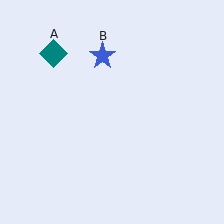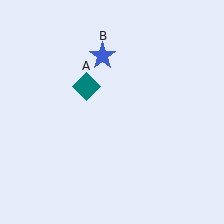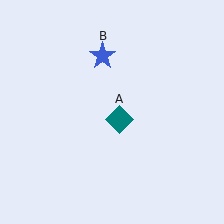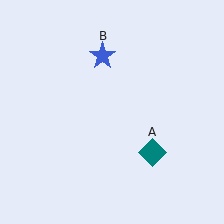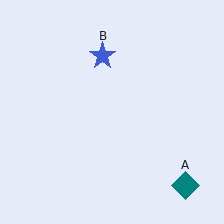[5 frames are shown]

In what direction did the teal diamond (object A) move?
The teal diamond (object A) moved down and to the right.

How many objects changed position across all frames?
1 object changed position: teal diamond (object A).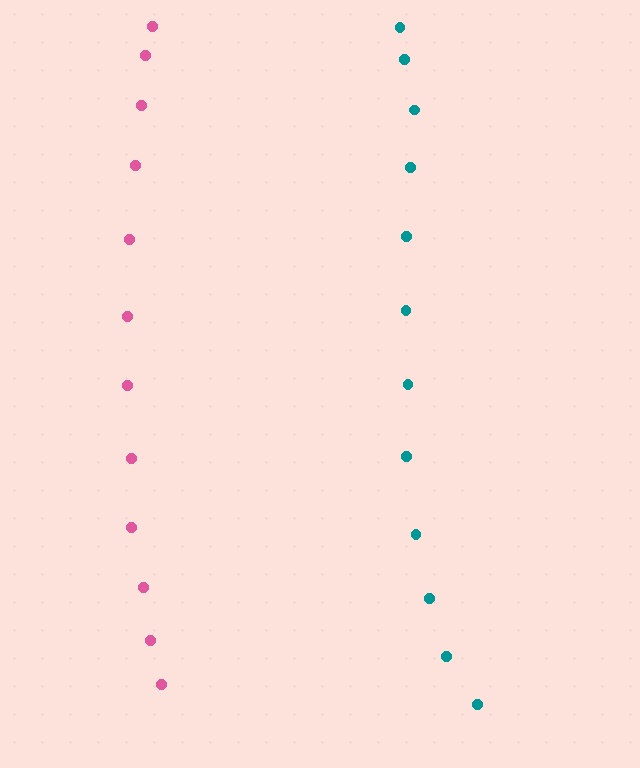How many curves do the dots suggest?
There are 2 distinct paths.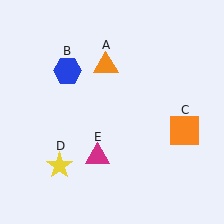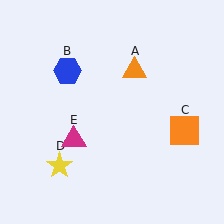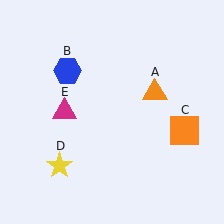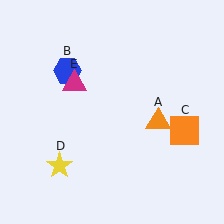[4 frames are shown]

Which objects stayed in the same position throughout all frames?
Blue hexagon (object B) and orange square (object C) and yellow star (object D) remained stationary.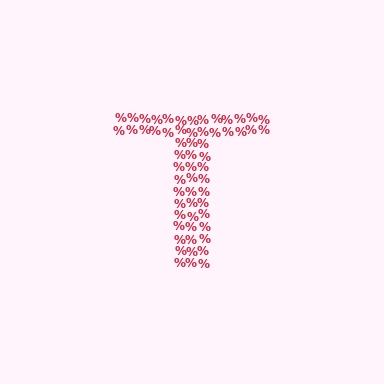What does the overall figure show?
The overall figure shows the letter T.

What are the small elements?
The small elements are percent signs.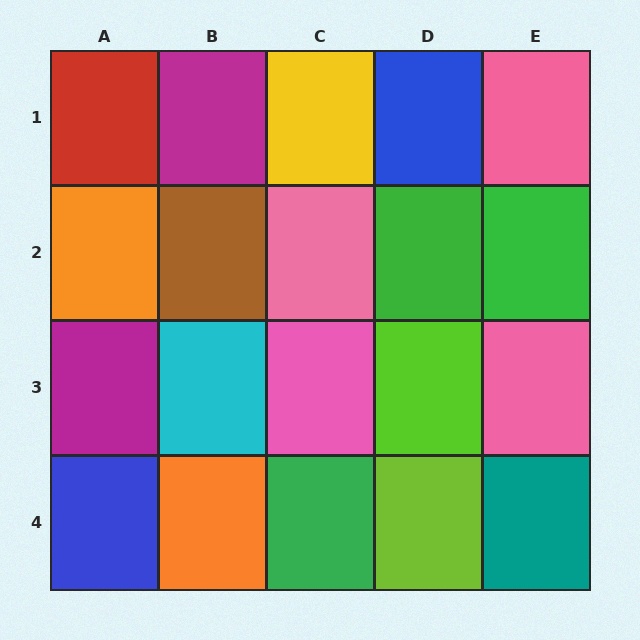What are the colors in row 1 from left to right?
Red, magenta, yellow, blue, pink.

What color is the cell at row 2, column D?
Green.